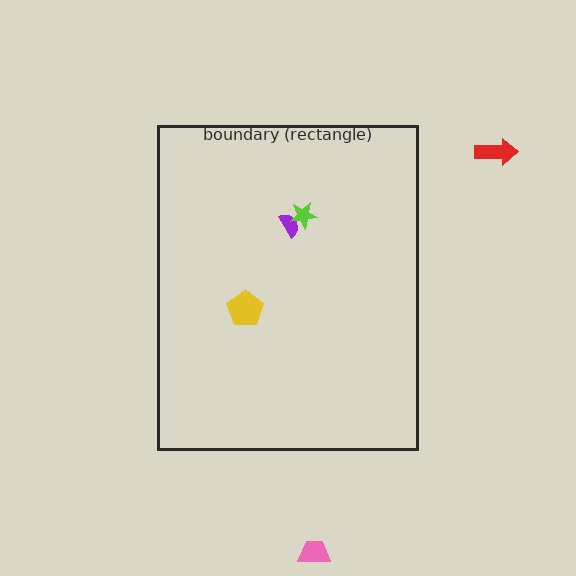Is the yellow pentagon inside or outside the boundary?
Inside.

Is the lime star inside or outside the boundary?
Inside.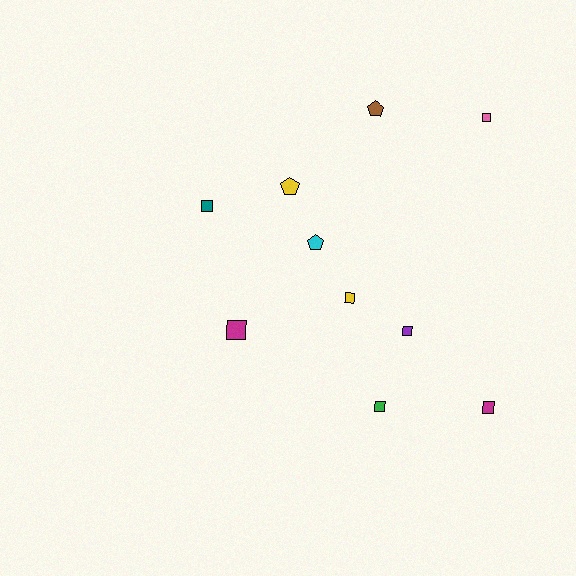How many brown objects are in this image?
There is 1 brown object.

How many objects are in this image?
There are 10 objects.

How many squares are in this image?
There are 7 squares.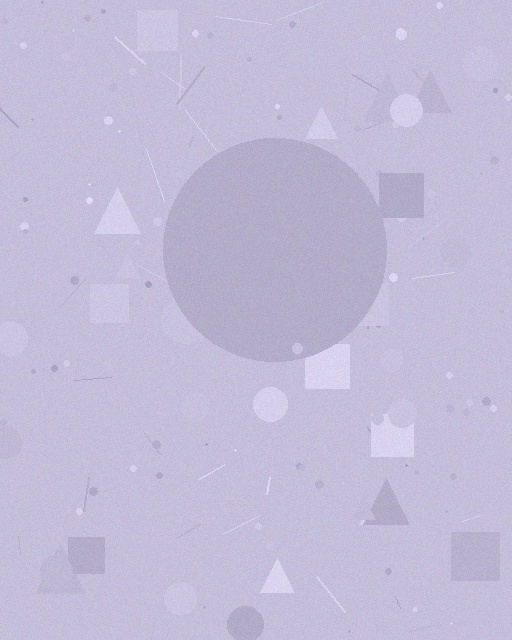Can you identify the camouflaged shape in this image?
The camouflaged shape is a circle.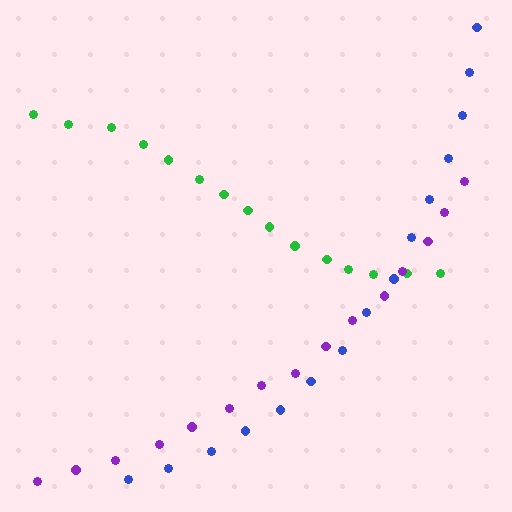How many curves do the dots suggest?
There are 3 distinct paths.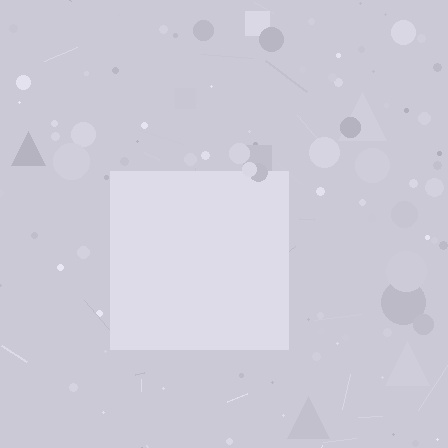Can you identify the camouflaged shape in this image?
The camouflaged shape is a square.